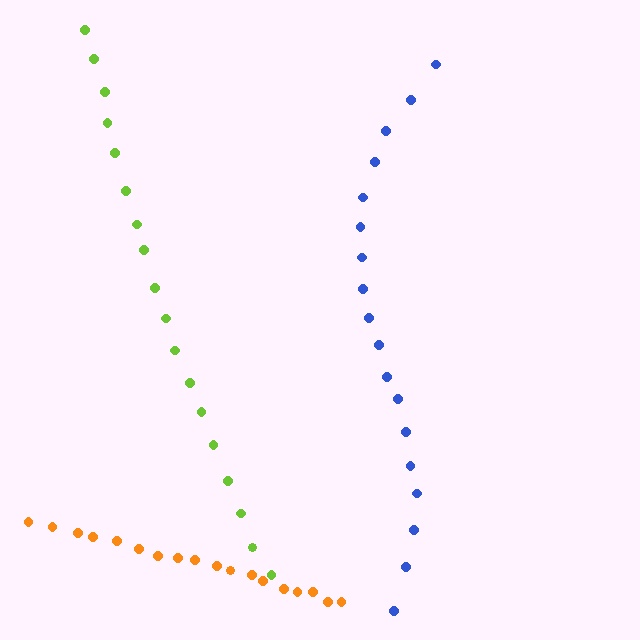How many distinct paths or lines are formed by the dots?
There are 3 distinct paths.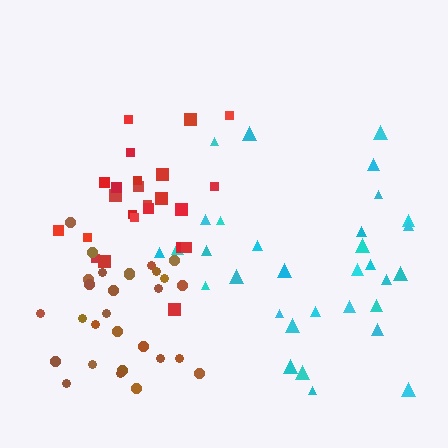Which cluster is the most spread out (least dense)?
Cyan.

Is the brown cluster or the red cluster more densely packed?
Red.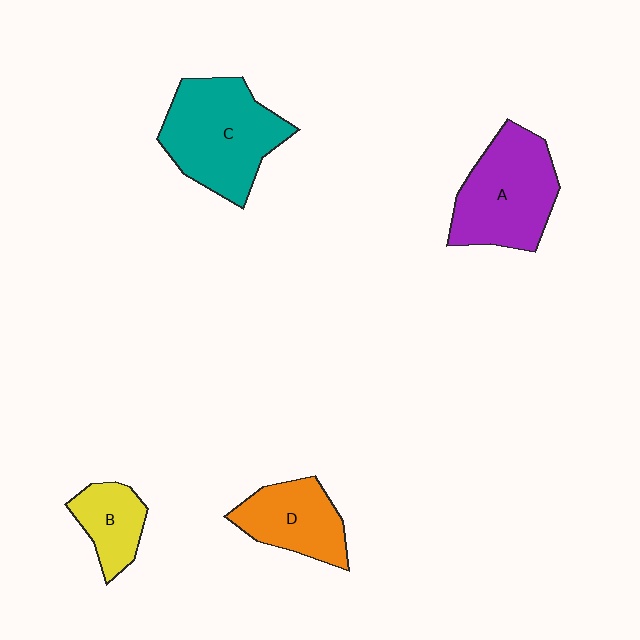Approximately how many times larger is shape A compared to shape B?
Approximately 2.0 times.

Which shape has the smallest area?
Shape B (yellow).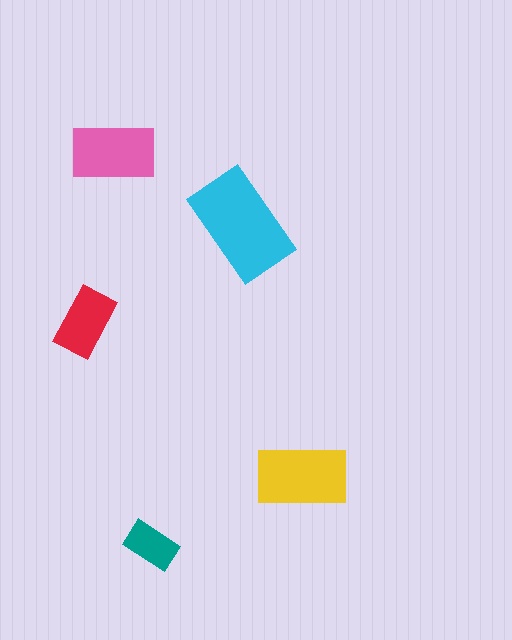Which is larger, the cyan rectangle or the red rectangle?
The cyan one.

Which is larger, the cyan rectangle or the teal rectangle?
The cyan one.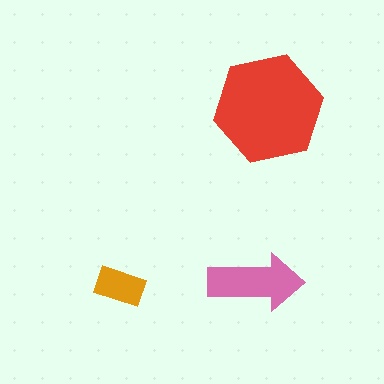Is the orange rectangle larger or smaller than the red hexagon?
Smaller.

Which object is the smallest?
The orange rectangle.